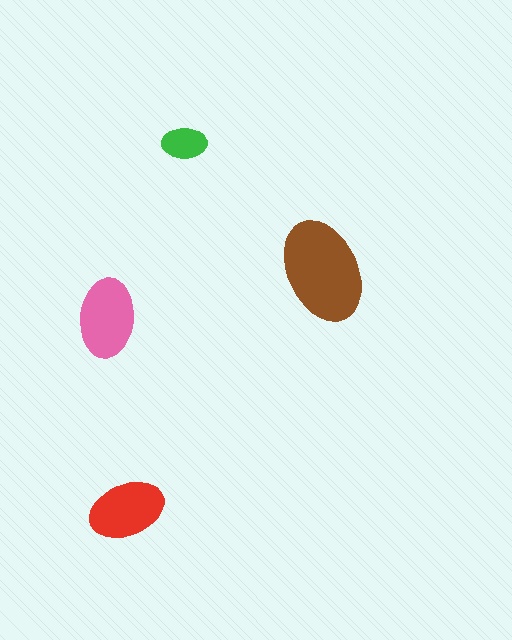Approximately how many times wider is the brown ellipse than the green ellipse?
About 2.5 times wider.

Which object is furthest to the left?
The pink ellipse is leftmost.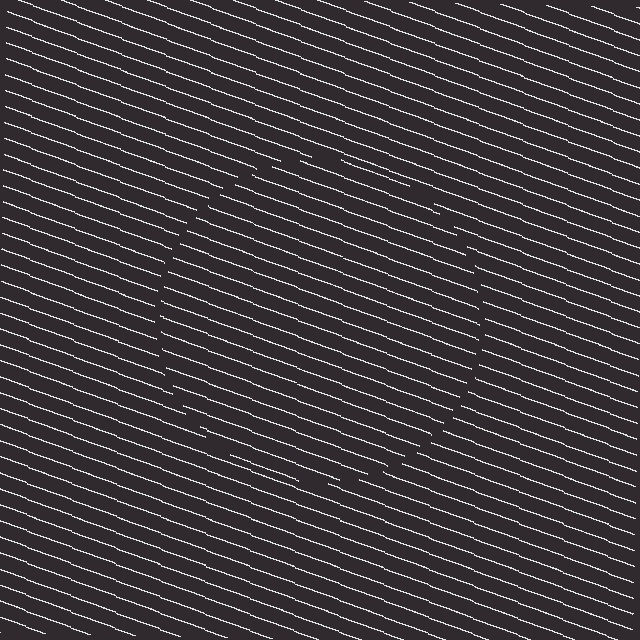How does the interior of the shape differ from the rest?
The interior of the shape contains the same grating, shifted by half a period — the contour is defined by the phase discontinuity where line-ends from the inner and outer gratings abut.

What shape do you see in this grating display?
An illusory circle. The interior of the shape contains the same grating, shifted by half a period — the contour is defined by the phase discontinuity where line-ends from the inner and outer gratings abut.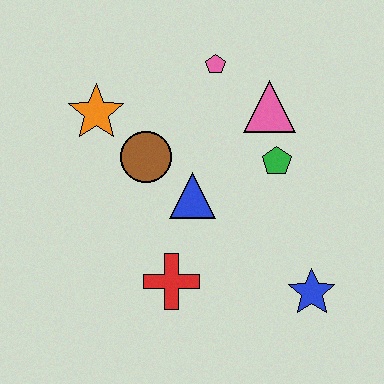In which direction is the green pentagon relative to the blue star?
The green pentagon is above the blue star.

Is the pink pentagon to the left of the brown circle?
No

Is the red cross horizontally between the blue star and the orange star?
Yes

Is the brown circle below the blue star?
No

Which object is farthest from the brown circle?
The blue star is farthest from the brown circle.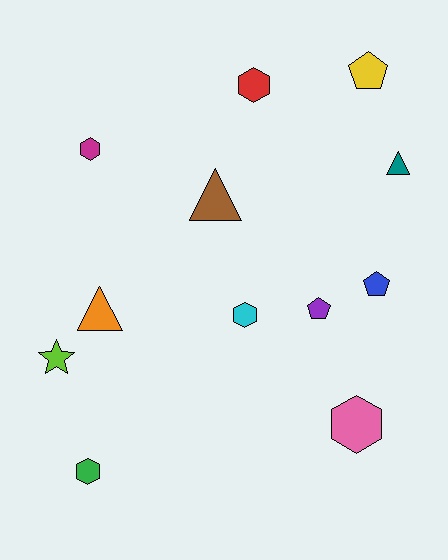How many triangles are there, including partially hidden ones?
There are 3 triangles.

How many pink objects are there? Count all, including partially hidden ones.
There is 1 pink object.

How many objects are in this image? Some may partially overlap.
There are 12 objects.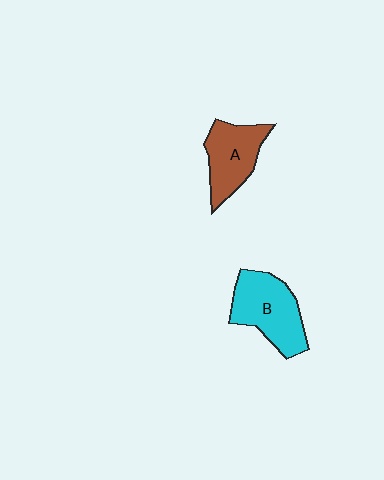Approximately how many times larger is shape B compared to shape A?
Approximately 1.2 times.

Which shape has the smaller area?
Shape A (brown).